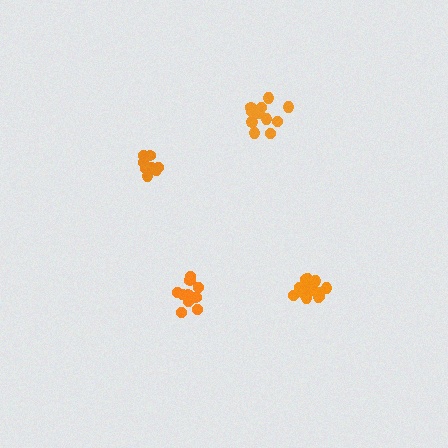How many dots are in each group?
Group 1: 13 dots, Group 2: 12 dots, Group 3: 11 dots, Group 4: 10 dots (46 total).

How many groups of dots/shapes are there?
There are 4 groups.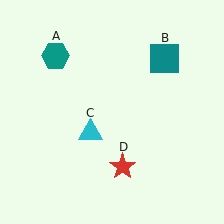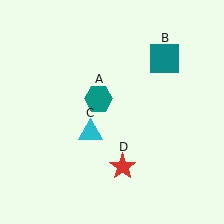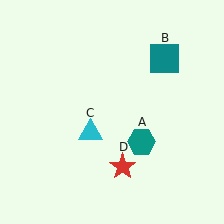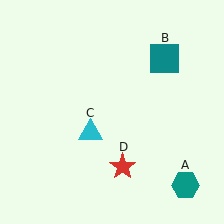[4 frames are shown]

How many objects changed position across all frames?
1 object changed position: teal hexagon (object A).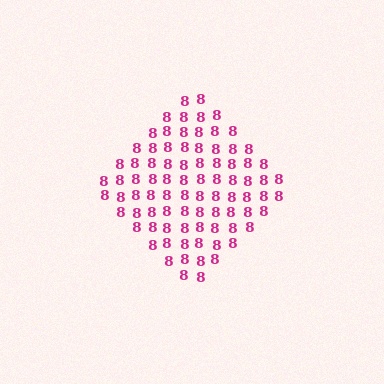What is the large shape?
The large shape is a diamond.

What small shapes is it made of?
It is made of small digit 8's.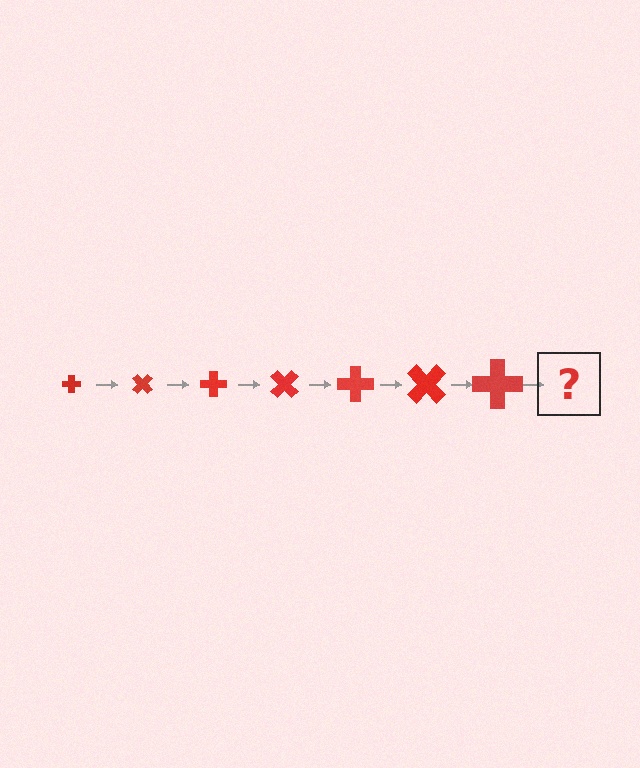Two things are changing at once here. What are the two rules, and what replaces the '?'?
The two rules are that the cross grows larger each step and it rotates 45 degrees each step. The '?' should be a cross, larger than the previous one and rotated 315 degrees from the start.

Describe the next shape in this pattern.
It should be a cross, larger than the previous one and rotated 315 degrees from the start.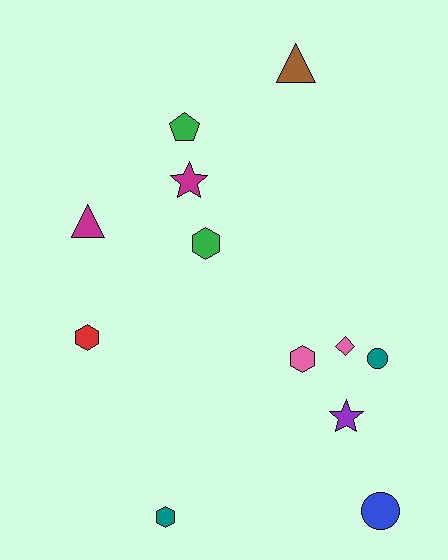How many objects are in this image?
There are 12 objects.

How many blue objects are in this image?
There is 1 blue object.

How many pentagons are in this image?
There is 1 pentagon.